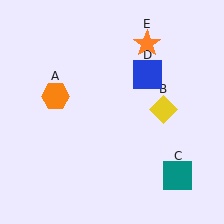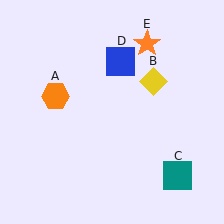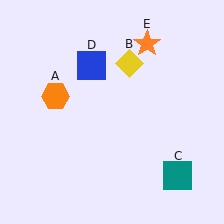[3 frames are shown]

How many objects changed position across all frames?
2 objects changed position: yellow diamond (object B), blue square (object D).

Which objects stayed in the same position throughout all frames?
Orange hexagon (object A) and teal square (object C) and orange star (object E) remained stationary.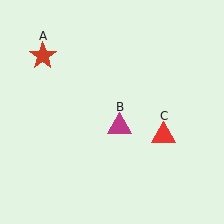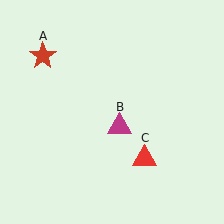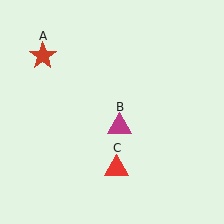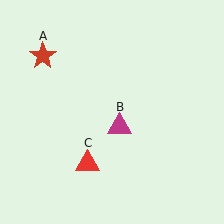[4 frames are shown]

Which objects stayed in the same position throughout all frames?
Red star (object A) and magenta triangle (object B) remained stationary.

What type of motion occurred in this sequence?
The red triangle (object C) rotated clockwise around the center of the scene.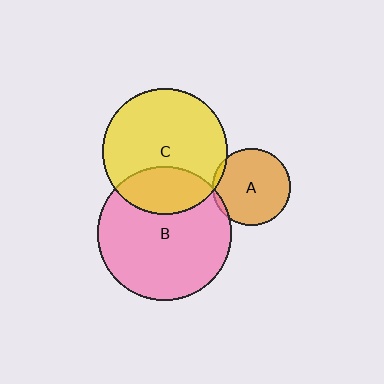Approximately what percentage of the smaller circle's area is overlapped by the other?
Approximately 5%.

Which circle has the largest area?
Circle B (pink).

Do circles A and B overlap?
Yes.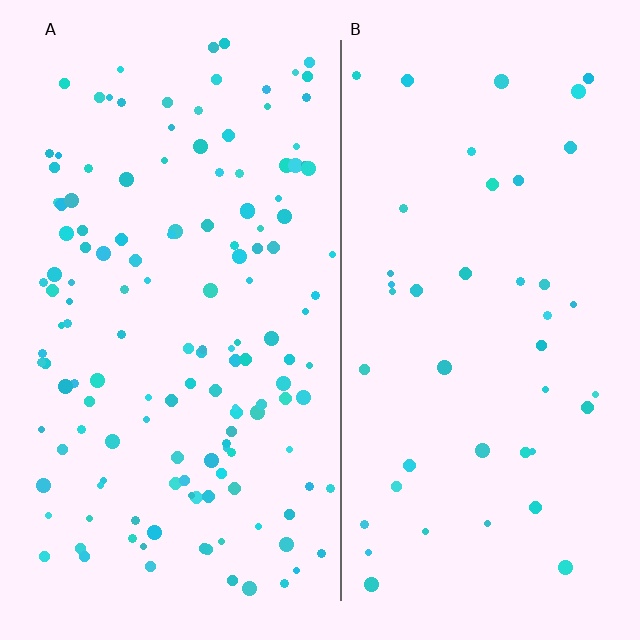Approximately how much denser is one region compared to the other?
Approximately 3.3× — region A over region B.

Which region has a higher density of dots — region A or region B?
A (the left).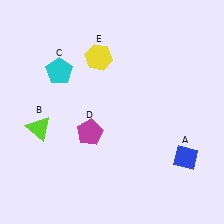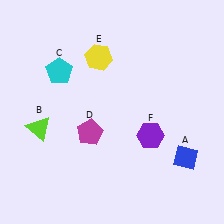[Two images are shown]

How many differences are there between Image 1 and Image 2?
There is 1 difference between the two images.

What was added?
A purple hexagon (F) was added in Image 2.